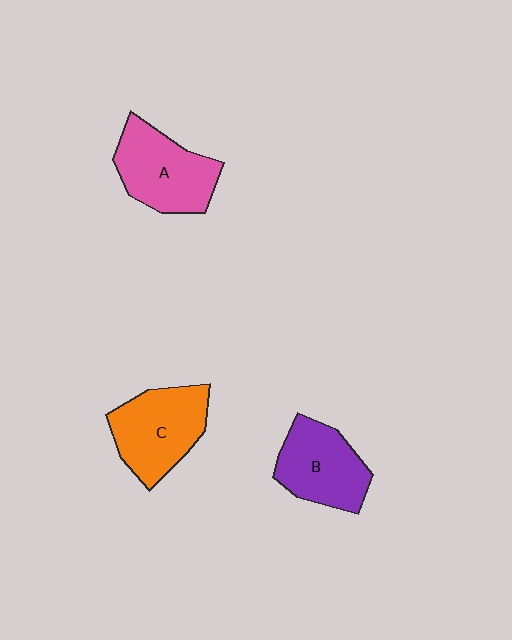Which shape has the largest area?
Shape C (orange).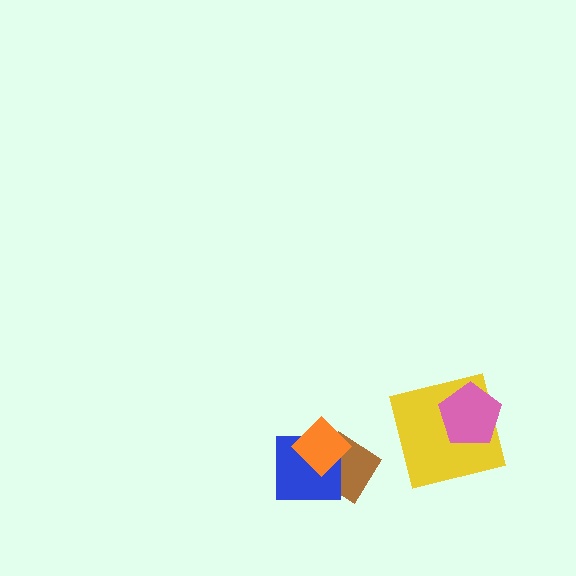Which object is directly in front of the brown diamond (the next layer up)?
The blue square is directly in front of the brown diamond.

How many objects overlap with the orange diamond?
2 objects overlap with the orange diamond.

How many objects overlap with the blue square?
2 objects overlap with the blue square.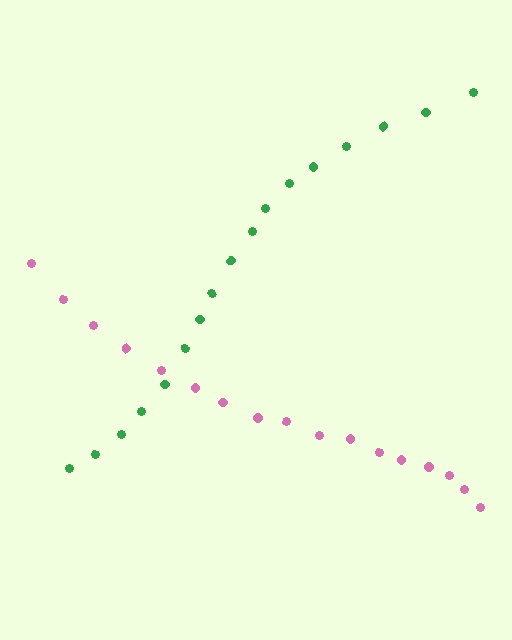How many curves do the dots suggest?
There are 2 distinct paths.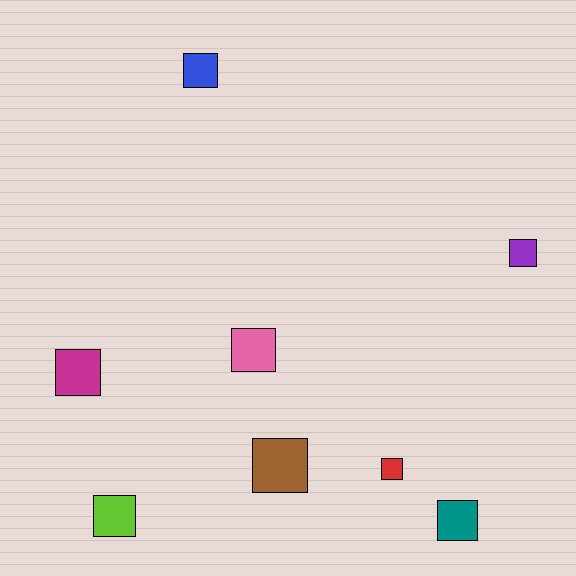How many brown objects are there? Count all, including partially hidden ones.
There is 1 brown object.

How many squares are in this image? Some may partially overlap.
There are 8 squares.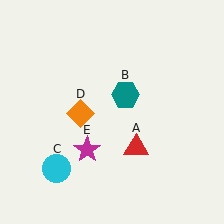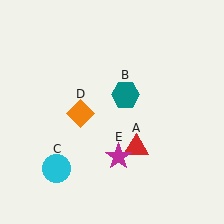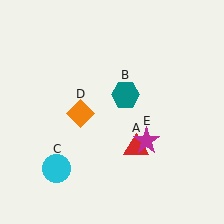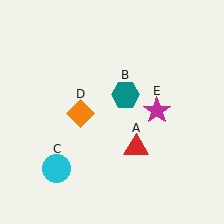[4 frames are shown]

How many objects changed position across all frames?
1 object changed position: magenta star (object E).